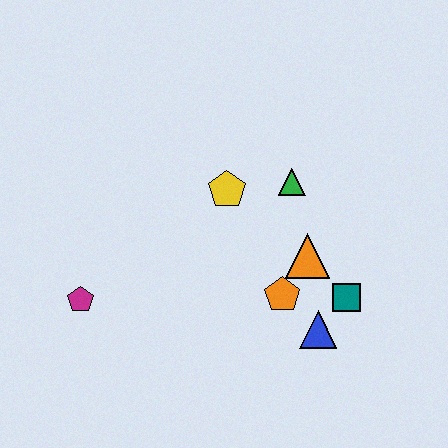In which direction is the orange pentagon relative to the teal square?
The orange pentagon is to the left of the teal square.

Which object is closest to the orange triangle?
The orange pentagon is closest to the orange triangle.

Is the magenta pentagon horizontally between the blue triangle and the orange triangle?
No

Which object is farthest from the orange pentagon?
The magenta pentagon is farthest from the orange pentagon.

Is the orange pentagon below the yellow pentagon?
Yes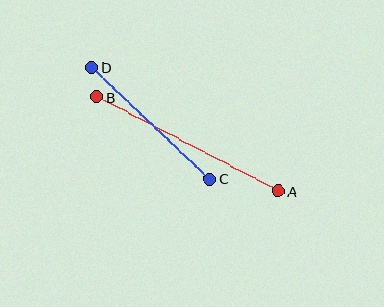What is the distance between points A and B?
The distance is approximately 205 pixels.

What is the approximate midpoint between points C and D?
The midpoint is at approximately (151, 123) pixels.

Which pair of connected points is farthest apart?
Points A and B are farthest apart.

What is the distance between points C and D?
The distance is approximately 162 pixels.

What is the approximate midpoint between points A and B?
The midpoint is at approximately (188, 144) pixels.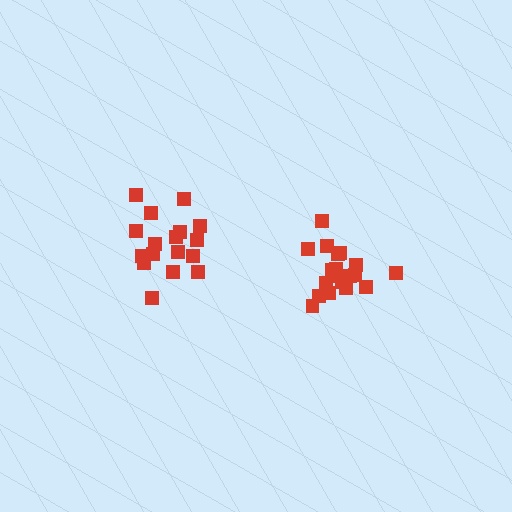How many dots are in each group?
Group 1: 19 dots, Group 2: 17 dots (36 total).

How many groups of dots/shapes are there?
There are 2 groups.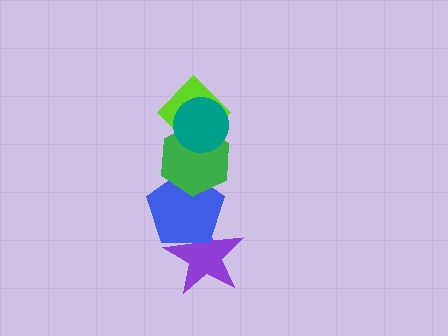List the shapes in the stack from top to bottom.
From top to bottom: the teal circle, the lime diamond, the green hexagon, the blue pentagon, the purple star.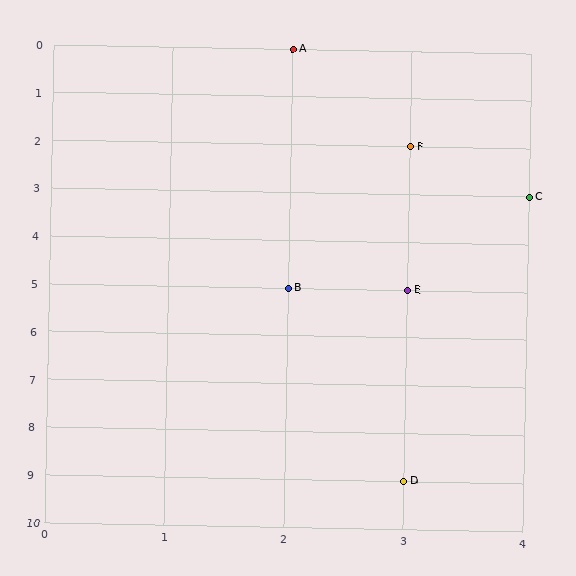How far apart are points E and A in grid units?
Points E and A are 1 column and 5 rows apart (about 5.1 grid units diagonally).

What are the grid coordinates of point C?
Point C is at grid coordinates (4, 3).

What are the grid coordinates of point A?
Point A is at grid coordinates (2, 0).